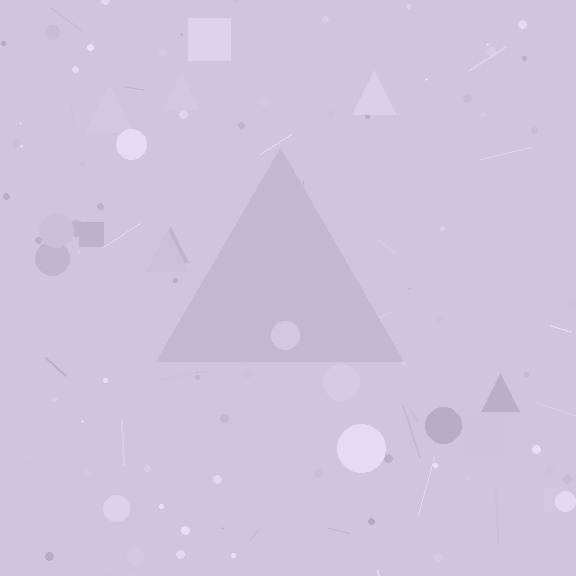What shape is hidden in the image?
A triangle is hidden in the image.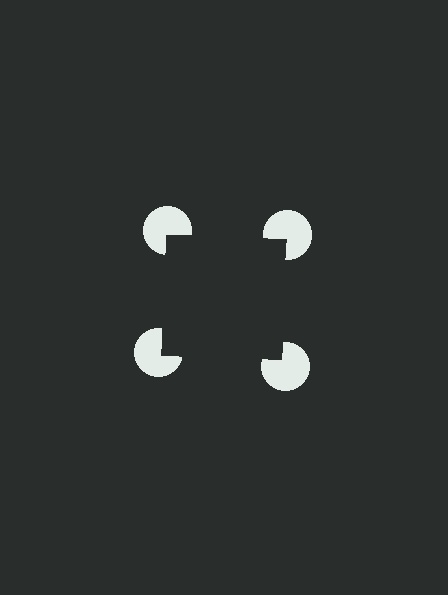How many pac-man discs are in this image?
There are 4 — one at each vertex of the illusory square.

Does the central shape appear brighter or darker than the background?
It typically appears slightly darker than the background, even though no actual brightness change is drawn.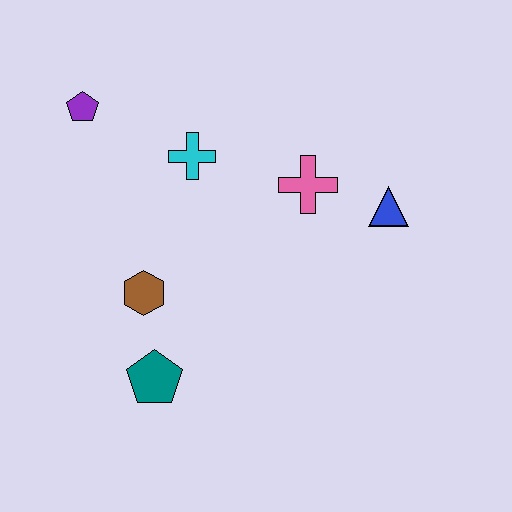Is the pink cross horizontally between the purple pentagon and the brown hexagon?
No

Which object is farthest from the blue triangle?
The purple pentagon is farthest from the blue triangle.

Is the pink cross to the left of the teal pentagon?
No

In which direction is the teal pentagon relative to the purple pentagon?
The teal pentagon is below the purple pentagon.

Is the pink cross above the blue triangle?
Yes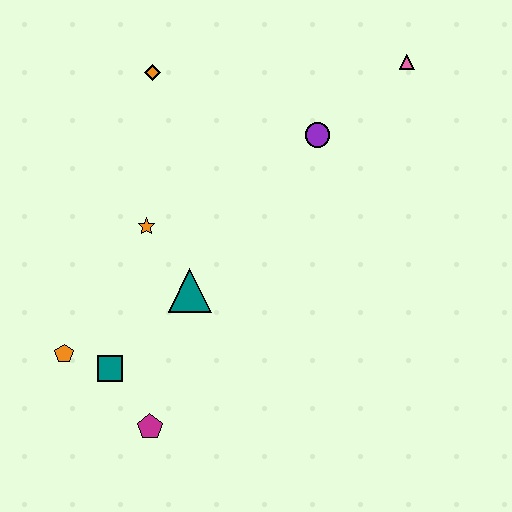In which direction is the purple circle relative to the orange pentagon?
The purple circle is to the right of the orange pentagon.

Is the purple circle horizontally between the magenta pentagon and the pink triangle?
Yes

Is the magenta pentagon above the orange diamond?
No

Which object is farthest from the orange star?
The pink triangle is farthest from the orange star.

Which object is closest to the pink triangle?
The purple circle is closest to the pink triangle.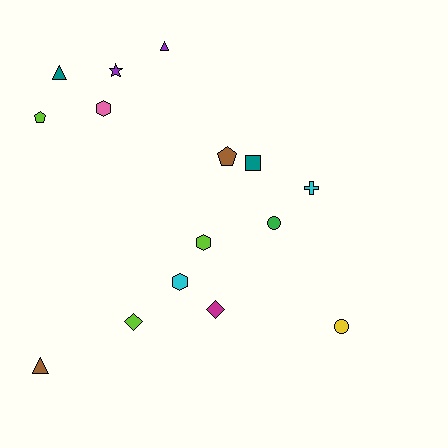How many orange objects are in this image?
There are no orange objects.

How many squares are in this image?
There is 1 square.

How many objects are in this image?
There are 15 objects.